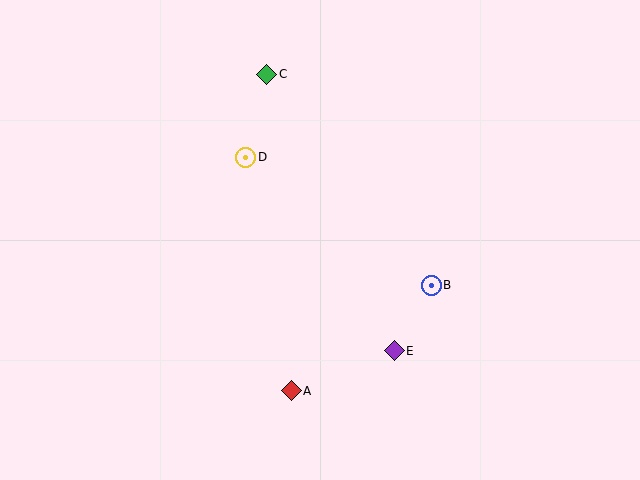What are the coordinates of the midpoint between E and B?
The midpoint between E and B is at (413, 318).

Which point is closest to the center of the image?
Point D at (246, 157) is closest to the center.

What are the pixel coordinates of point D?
Point D is at (246, 157).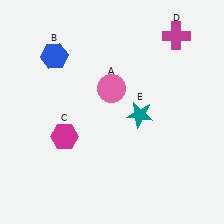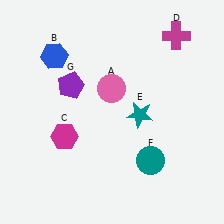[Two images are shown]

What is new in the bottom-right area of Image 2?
A teal circle (F) was added in the bottom-right area of Image 2.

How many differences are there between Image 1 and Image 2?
There are 2 differences between the two images.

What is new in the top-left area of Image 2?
A purple pentagon (G) was added in the top-left area of Image 2.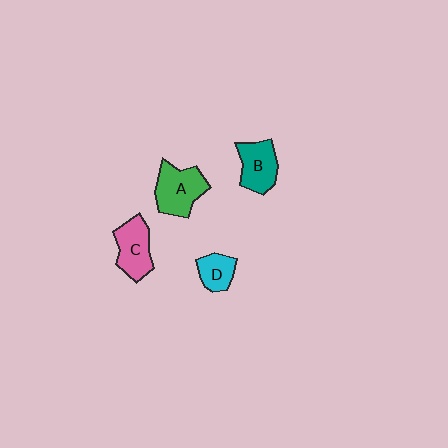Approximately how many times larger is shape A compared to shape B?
Approximately 1.2 times.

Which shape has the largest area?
Shape A (green).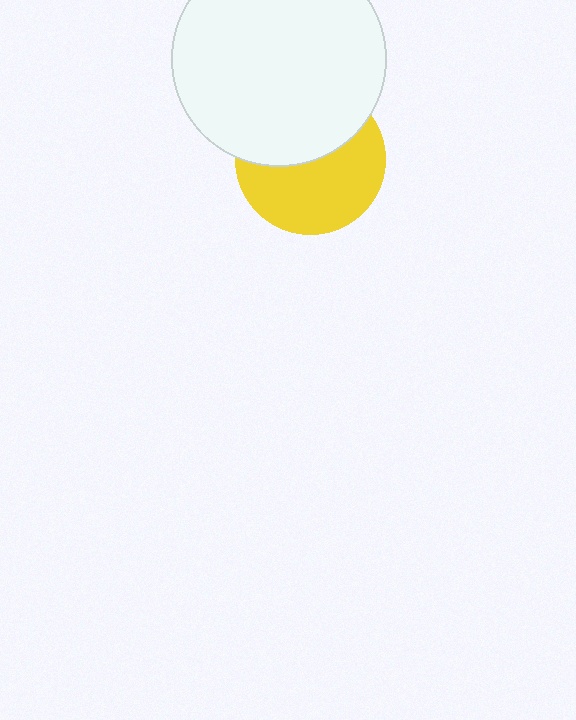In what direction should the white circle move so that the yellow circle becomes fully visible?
The white circle should move up. That is the shortest direction to clear the overlap and leave the yellow circle fully visible.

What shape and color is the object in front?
The object in front is a white circle.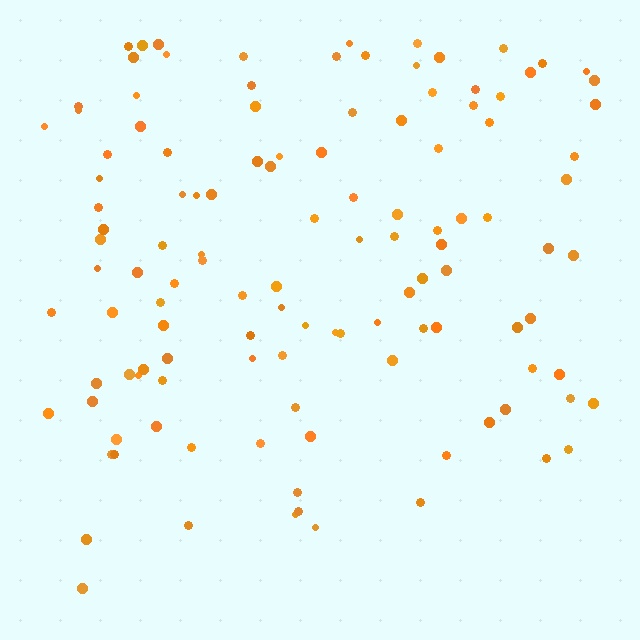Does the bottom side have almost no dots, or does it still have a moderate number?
Still a moderate number, just noticeably fewer than the top.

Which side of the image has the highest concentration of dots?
The top.